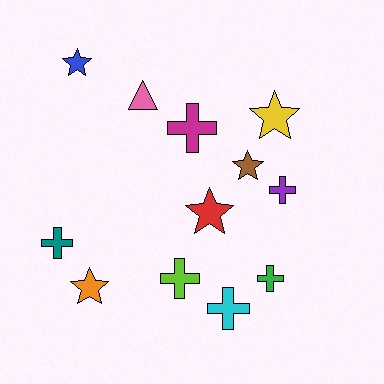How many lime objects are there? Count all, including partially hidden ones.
There is 1 lime object.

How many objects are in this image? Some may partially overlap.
There are 12 objects.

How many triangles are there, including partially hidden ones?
There is 1 triangle.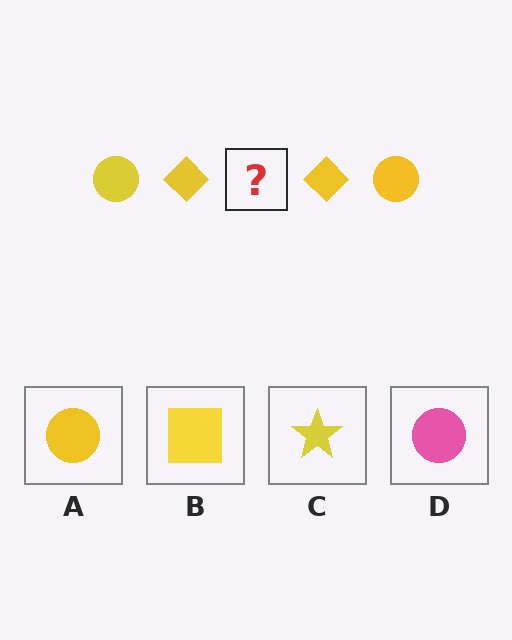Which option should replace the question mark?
Option A.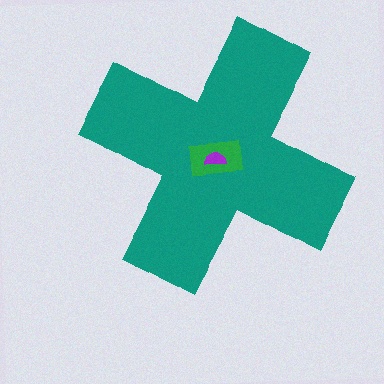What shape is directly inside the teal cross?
The green rectangle.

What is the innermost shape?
The purple semicircle.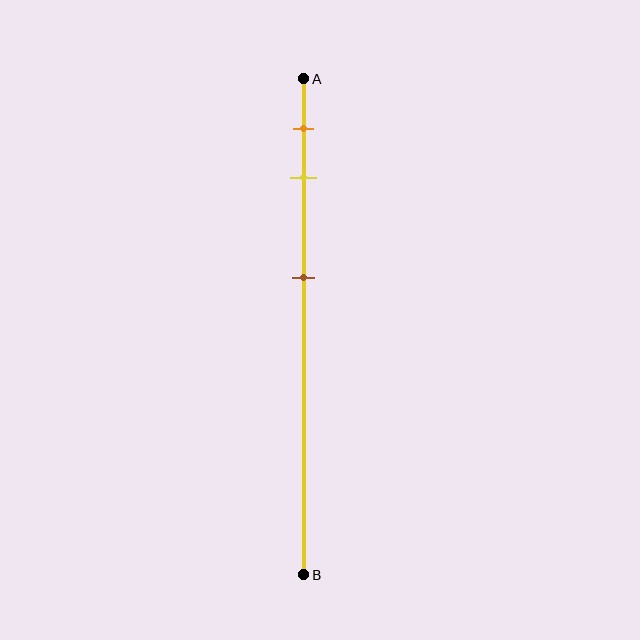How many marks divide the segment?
There are 3 marks dividing the segment.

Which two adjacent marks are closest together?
The orange and yellow marks are the closest adjacent pair.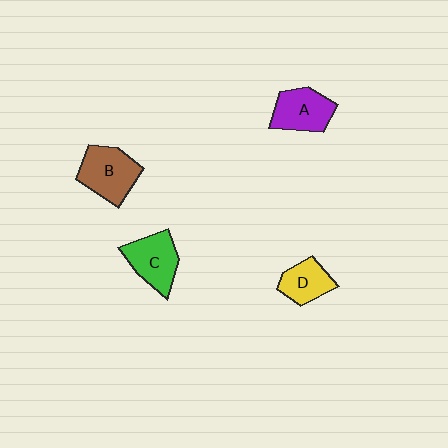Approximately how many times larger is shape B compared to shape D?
Approximately 1.4 times.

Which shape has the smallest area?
Shape D (yellow).